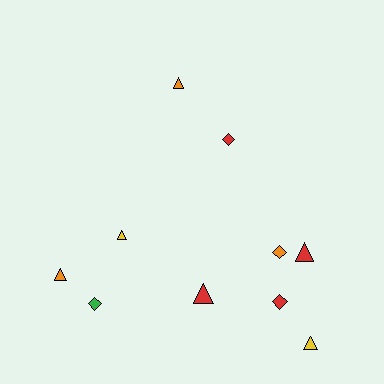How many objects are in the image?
There are 10 objects.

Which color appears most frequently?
Red, with 4 objects.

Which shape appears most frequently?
Triangle, with 6 objects.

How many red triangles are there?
There are 2 red triangles.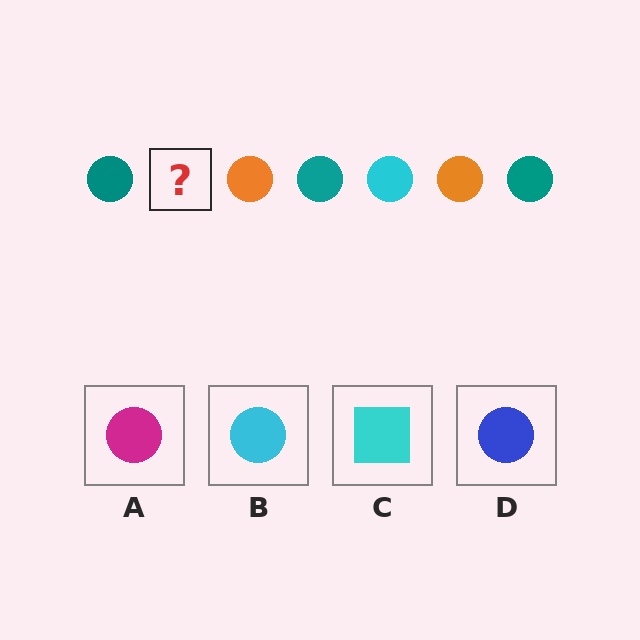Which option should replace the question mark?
Option B.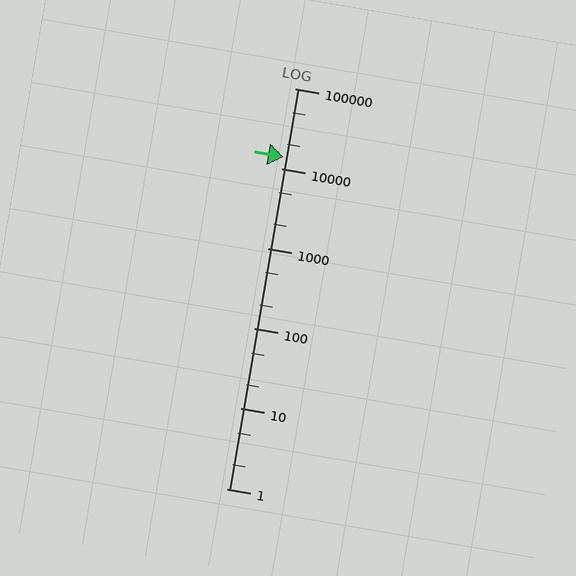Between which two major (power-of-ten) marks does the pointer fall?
The pointer is between 10000 and 100000.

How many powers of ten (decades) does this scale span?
The scale spans 5 decades, from 1 to 100000.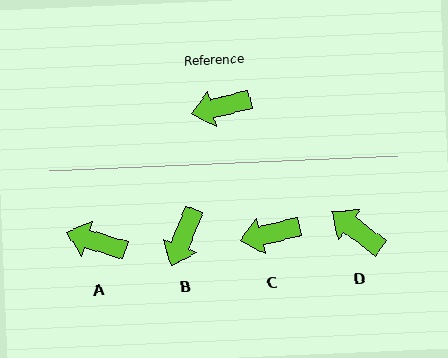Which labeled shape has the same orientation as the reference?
C.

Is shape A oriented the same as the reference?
No, it is off by about 31 degrees.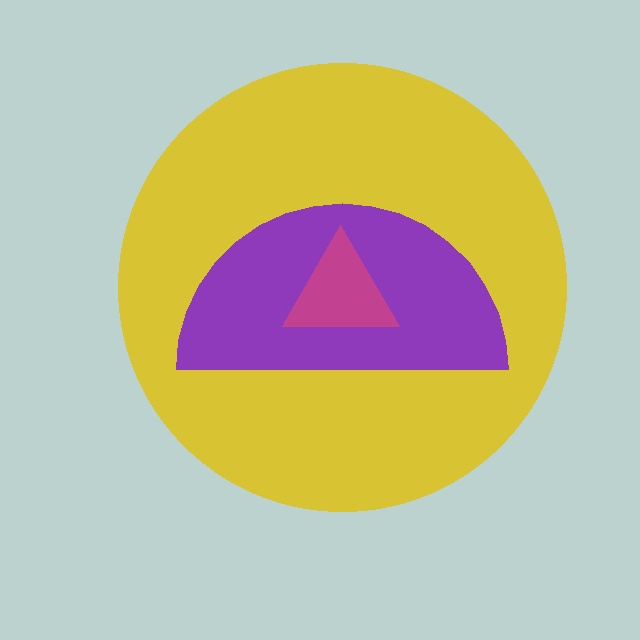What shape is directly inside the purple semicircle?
The magenta triangle.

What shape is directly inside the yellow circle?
The purple semicircle.